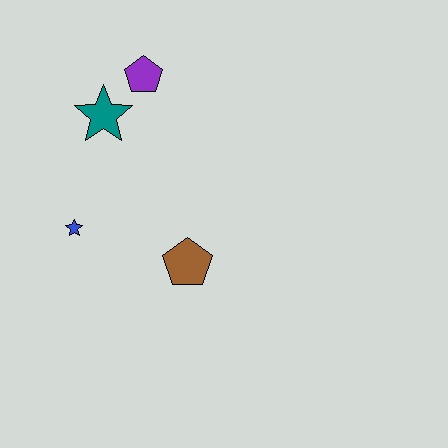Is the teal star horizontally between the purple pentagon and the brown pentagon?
No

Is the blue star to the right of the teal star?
No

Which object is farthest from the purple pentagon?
The brown pentagon is farthest from the purple pentagon.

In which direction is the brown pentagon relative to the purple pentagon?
The brown pentagon is below the purple pentagon.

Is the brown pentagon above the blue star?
No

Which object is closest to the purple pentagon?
The teal star is closest to the purple pentagon.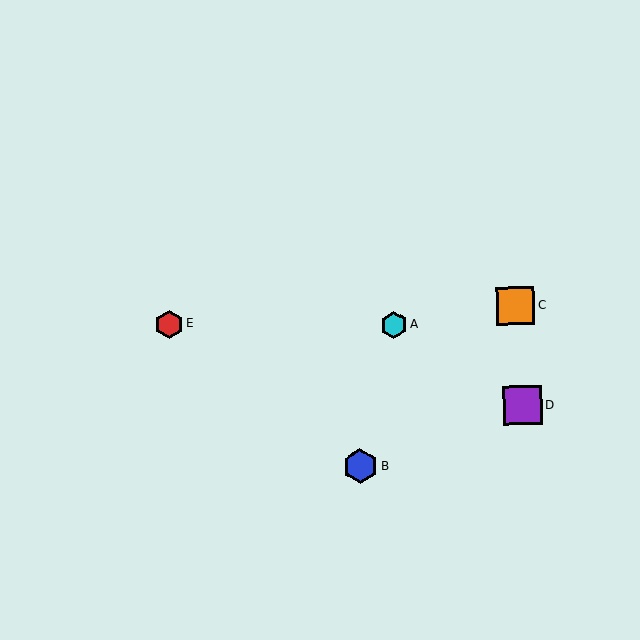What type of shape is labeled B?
Shape B is a blue hexagon.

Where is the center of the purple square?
The center of the purple square is at (522, 405).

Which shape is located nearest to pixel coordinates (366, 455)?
The blue hexagon (labeled B) at (360, 466) is nearest to that location.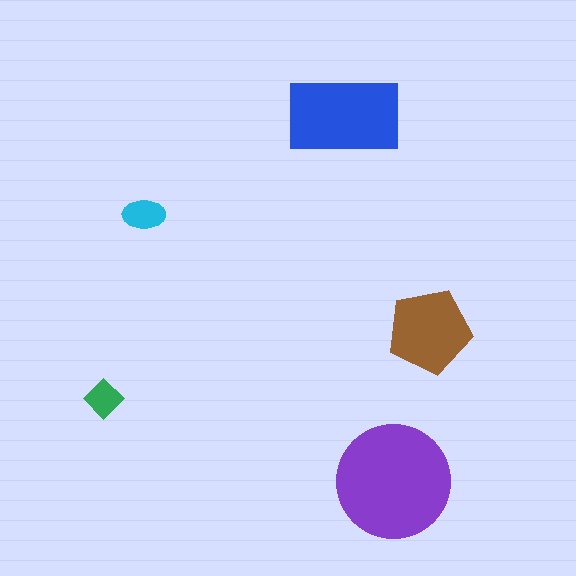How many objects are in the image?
There are 5 objects in the image.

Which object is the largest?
The purple circle.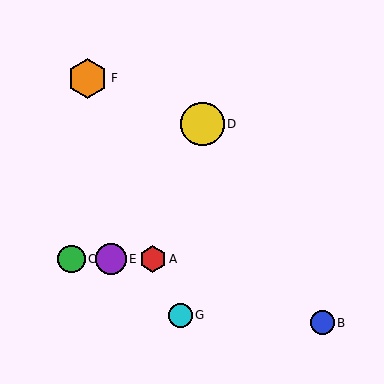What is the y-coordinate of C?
Object C is at y≈259.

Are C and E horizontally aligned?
Yes, both are at y≈259.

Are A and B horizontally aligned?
No, A is at y≈259 and B is at y≈323.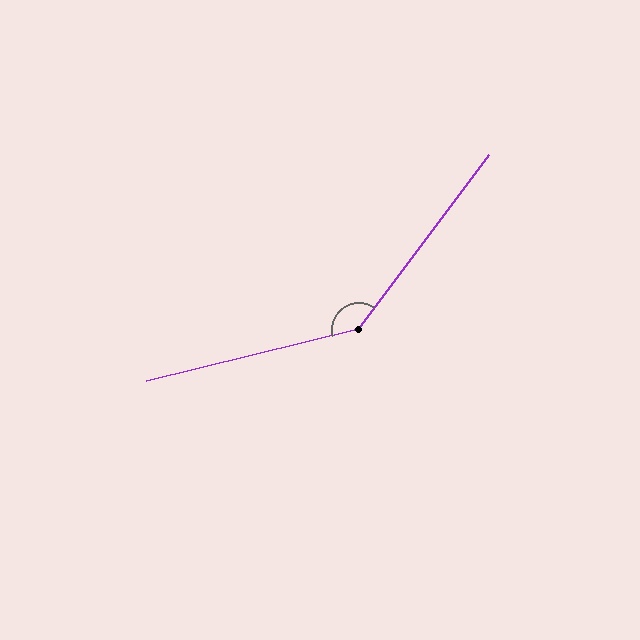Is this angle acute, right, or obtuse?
It is obtuse.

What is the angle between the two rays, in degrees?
Approximately 140 degrees.